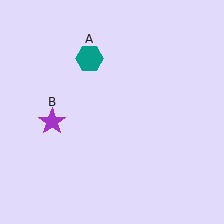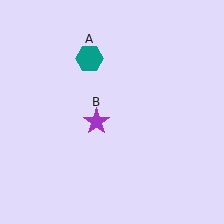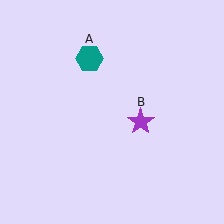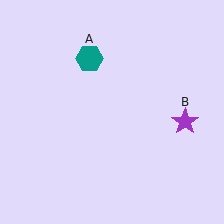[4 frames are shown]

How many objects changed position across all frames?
1 object changed position: purple star (object B).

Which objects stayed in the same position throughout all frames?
Teal hexagon (object A) remained stationary.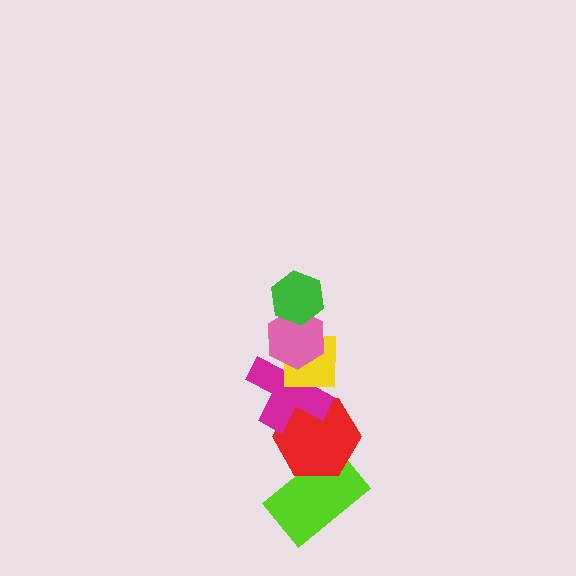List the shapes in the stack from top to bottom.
From top to bottom: the green hexagon, the pink hexagon, the yellow square, the magenta cross, the red hexagon, the lime rectangle.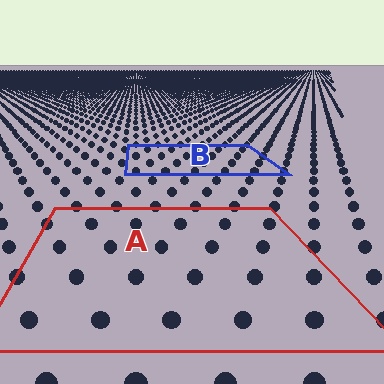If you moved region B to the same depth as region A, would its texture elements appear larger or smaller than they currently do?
They would appear larger. At a closer depth, the same texture elements are projected at a bigger on-screen size.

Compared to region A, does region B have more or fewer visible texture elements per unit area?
Region B has more texture elements per unit area — they are packed more densely because it is farther away.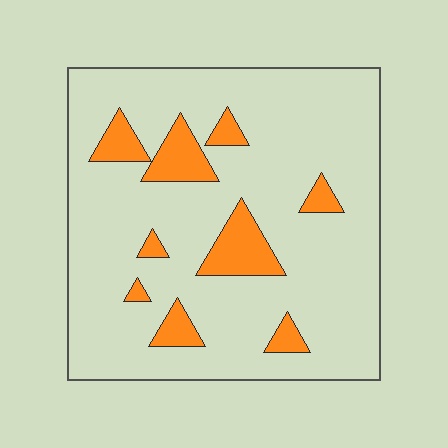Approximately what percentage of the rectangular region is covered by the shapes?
Approximately 15%.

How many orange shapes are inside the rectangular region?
9.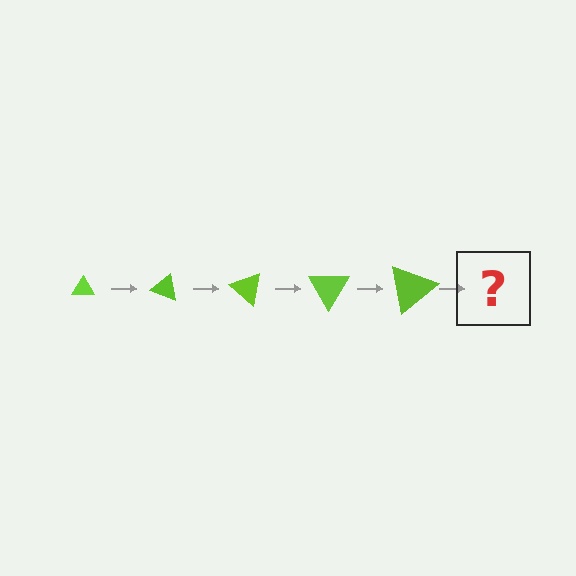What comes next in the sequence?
The next element should be a triangle, larger than the previous one and rotated 100 degrees from the start.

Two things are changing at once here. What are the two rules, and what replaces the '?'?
The two rules are that the triangle grows larger each step and it rotates 20 degrees each step. The '?' should be a triangle, larger than the previous one and rotated 100 degrees from the start.